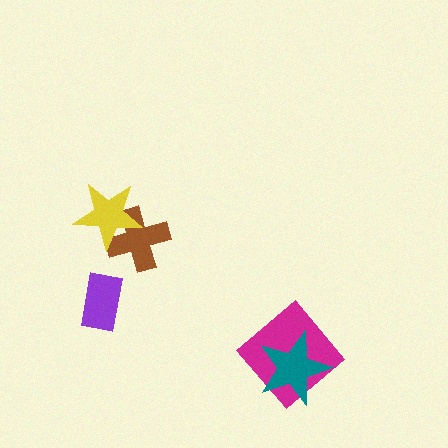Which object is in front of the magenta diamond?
The teal star is in front of the magenta diamond.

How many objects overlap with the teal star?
1 object overlaps with the teal star.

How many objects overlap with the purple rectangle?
0 objects overlap with the purple rectangle.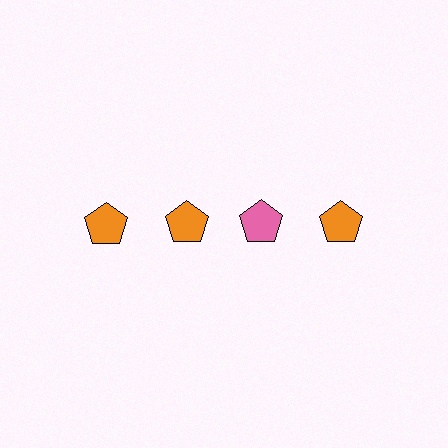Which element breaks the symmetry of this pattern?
The pink pentagon in the top row, center column breaks the symmetry. All other shapes are orange pentagons.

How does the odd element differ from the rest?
It has a different color: pink instead of orange.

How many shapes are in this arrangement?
There are 4 shapes arranged in a grid pattern.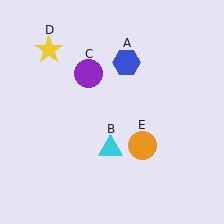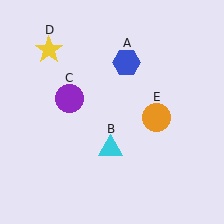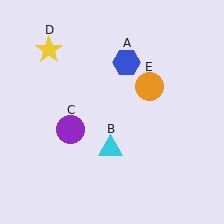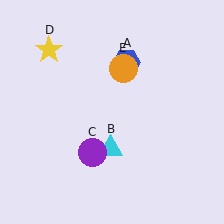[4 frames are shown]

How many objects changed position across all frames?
2 objects changed position: purple circle (object C), orange circle (object E).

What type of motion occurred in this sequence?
The purple circle (object C), orange circle (object E) rotated counterclockwise around the center of the scene.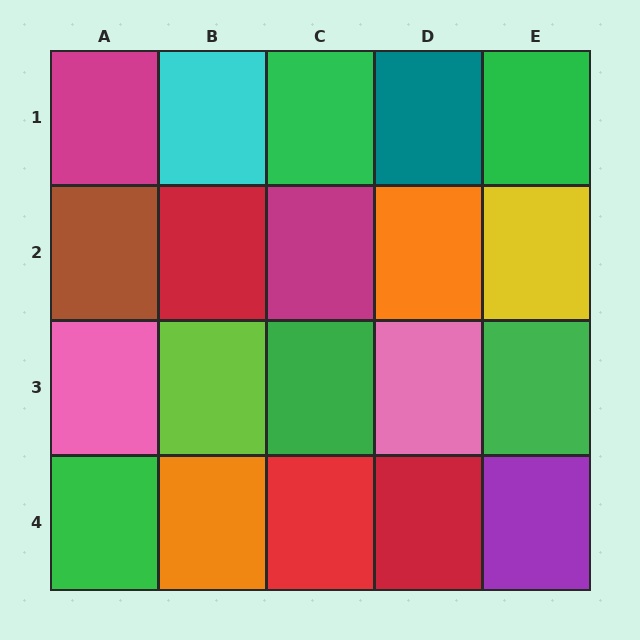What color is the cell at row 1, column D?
Teal.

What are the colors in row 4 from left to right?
Green, orange, red, red, purple.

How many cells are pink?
2 cells are pink.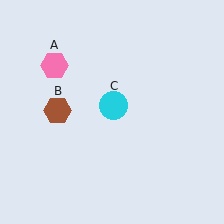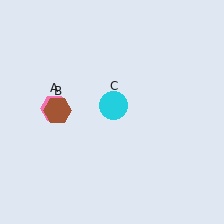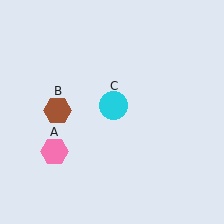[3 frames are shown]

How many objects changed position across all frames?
1 object changed position: pink hexagon (object A).